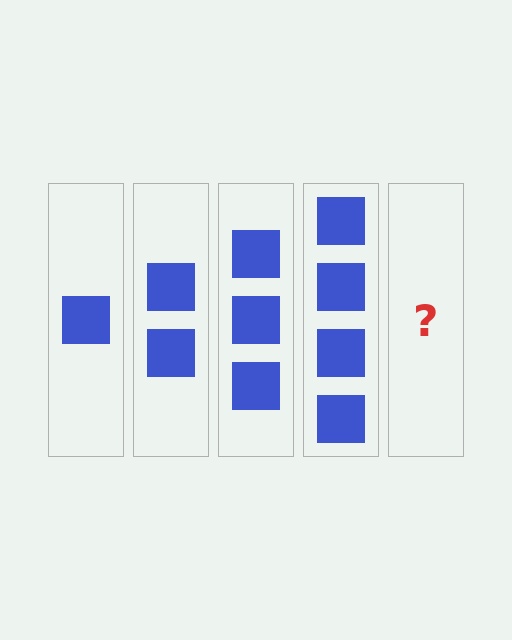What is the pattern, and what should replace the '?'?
The pattern is that each step adds one more square. The '?' should be 5 squares.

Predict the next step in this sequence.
The next step is 5 squares.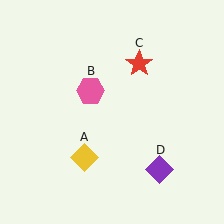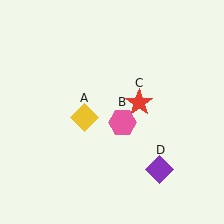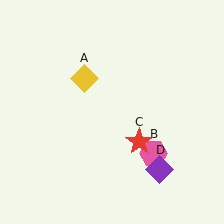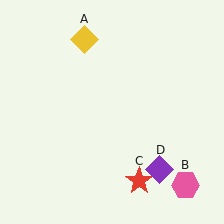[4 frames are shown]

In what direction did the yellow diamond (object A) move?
The yellow diamond (object A) moved up.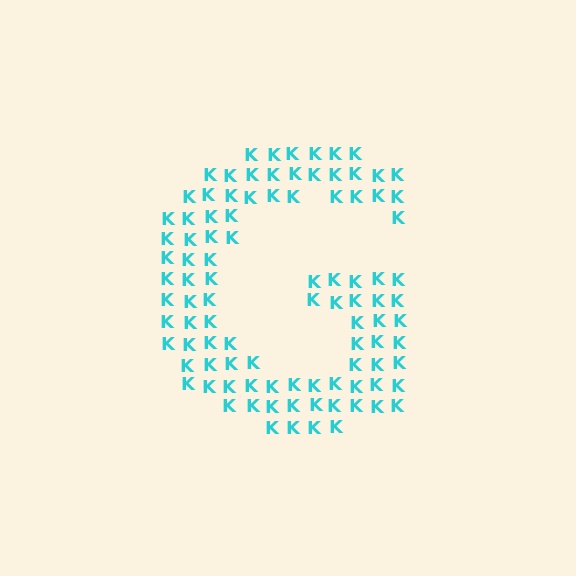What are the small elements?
The small elements are letter K's.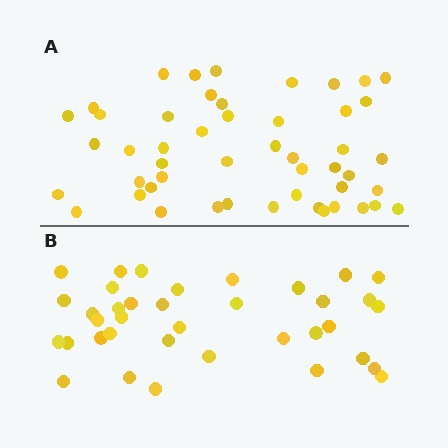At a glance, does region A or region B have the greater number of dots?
Region A (the top region) has more dots.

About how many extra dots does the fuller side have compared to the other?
Region A has roughly 12 or so more dots than region B.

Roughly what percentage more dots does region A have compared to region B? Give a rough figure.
About 30% more.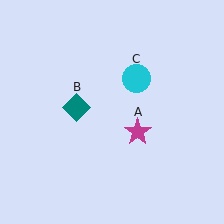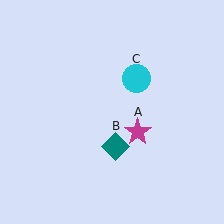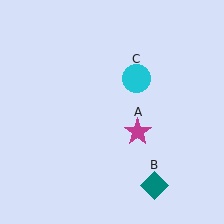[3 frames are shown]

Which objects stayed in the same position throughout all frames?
Magenta star (object A) and cyan circle (object C) remained stationary.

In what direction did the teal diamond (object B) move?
The teal diamond (object B) moved down and to the right.